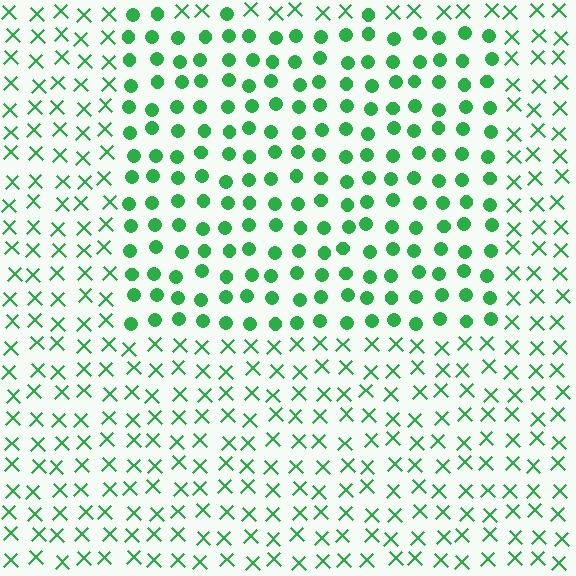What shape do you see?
I see a rectangle.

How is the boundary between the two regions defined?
The boundary is defined by a change in element shape: circles inside vs. X marks outside. All elements share the same color and spacing.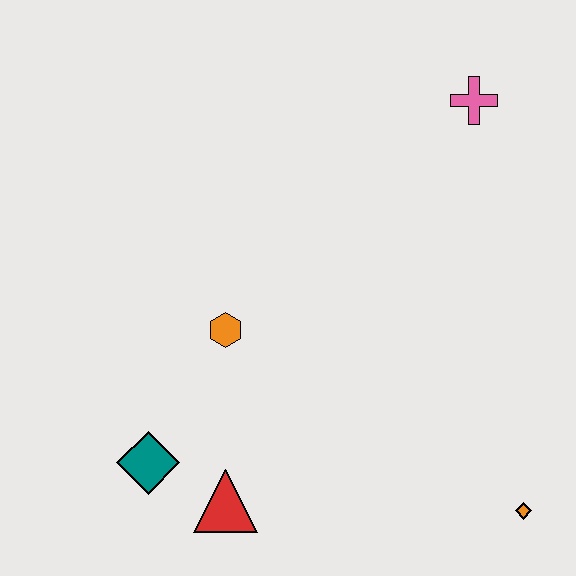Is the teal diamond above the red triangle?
Yes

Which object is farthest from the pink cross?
The teal diamond is farthest from the pink cross.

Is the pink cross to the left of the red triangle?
No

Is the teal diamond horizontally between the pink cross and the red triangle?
No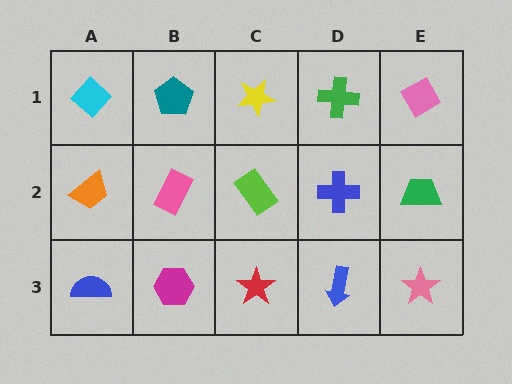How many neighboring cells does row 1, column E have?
2.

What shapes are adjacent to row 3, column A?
An orange trapezoid (row 2, column A), a magenta hexagon (row 3, column B).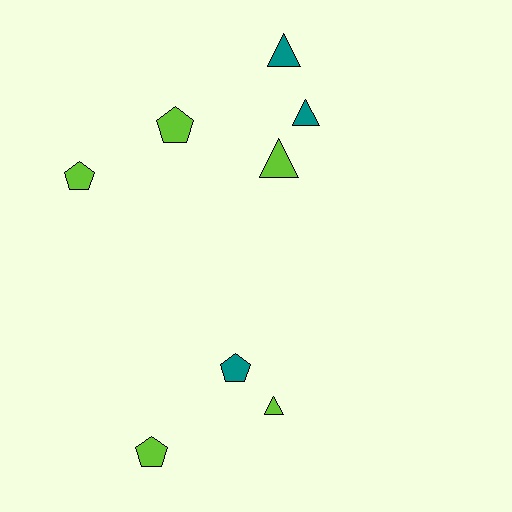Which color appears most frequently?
Lime, with 5 objects.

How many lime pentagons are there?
There are 3 lime pentagons.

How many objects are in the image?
There are 8 objects.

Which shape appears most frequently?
Triangle, with 4 objects.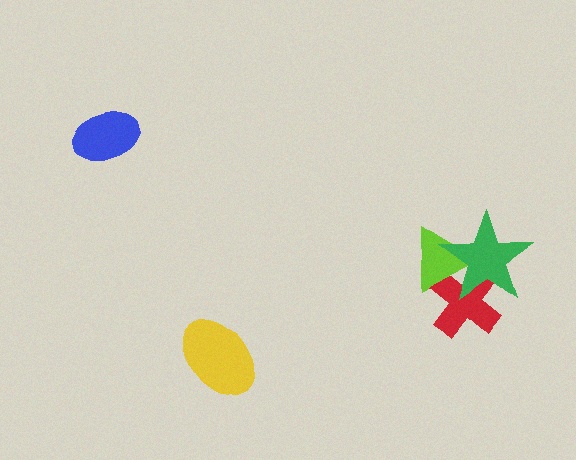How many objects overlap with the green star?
2 objects overlap with the green star.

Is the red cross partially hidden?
Yes, it is partially covered by another shape.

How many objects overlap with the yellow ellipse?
0 objects overlap with the yellow ellipse.